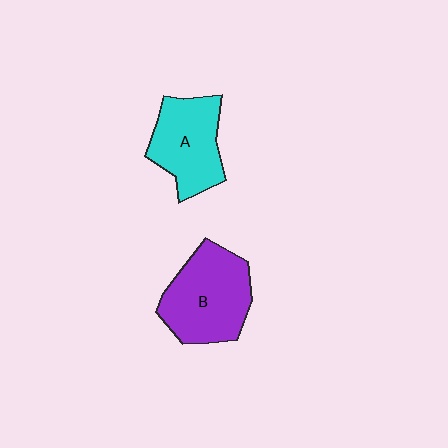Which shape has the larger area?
Shape B (purple).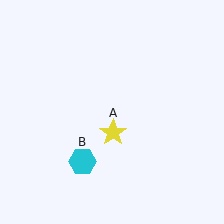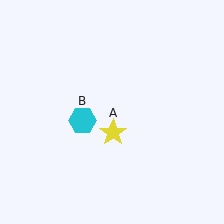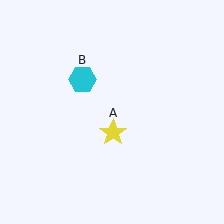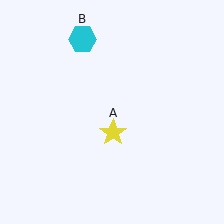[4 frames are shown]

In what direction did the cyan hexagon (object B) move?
The cyan hexagon (object B) moved up.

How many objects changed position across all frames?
1 object changed position: cyan hexagon (object B).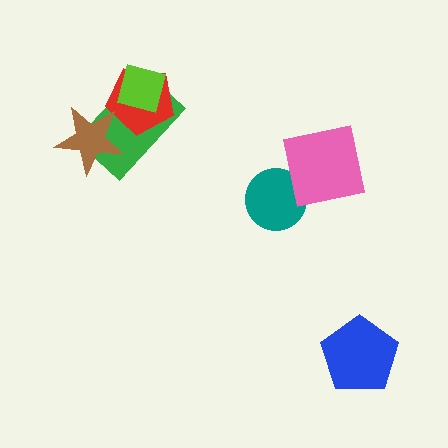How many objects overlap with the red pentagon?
3 objects overlap with the red pentagon.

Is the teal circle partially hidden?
Yes, it is partially covered by another shape.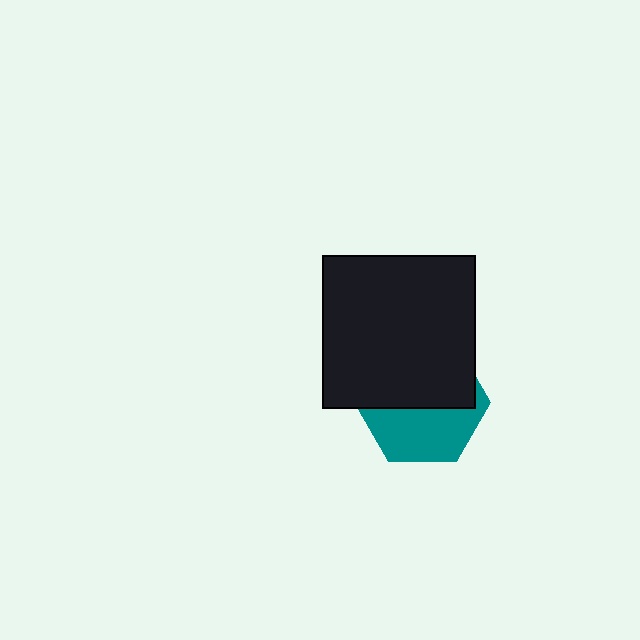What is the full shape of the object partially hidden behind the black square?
The partially hidden object is a teal hexagon.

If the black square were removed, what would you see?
You would see the complete teal hexagon.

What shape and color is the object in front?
The object in front is a black square.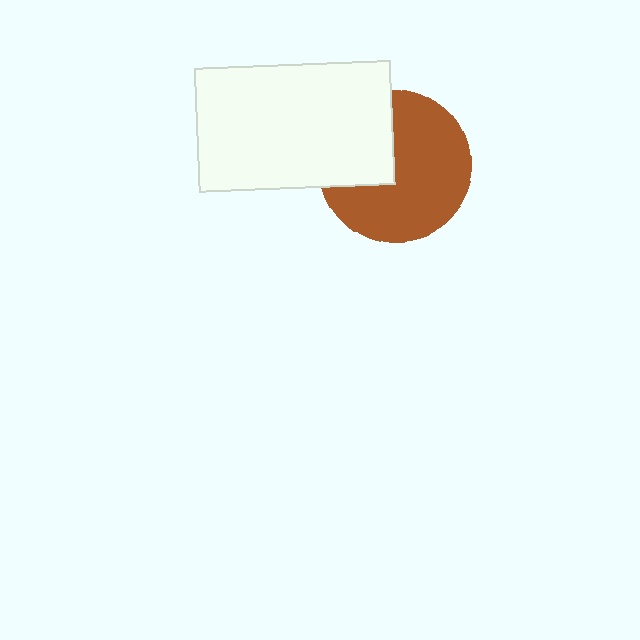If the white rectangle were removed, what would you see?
You would see the complete brown circle.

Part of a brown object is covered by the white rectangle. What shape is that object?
It is a circle.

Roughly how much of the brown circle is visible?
Most of it is visible (roughly 67%).